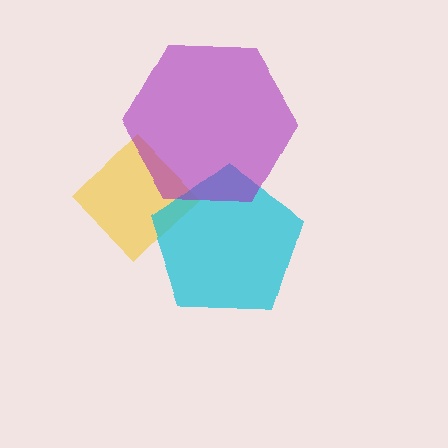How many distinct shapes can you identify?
There are 3 distinct shapes: a yellow diamond, a cyan pentagon, a purple hexagon.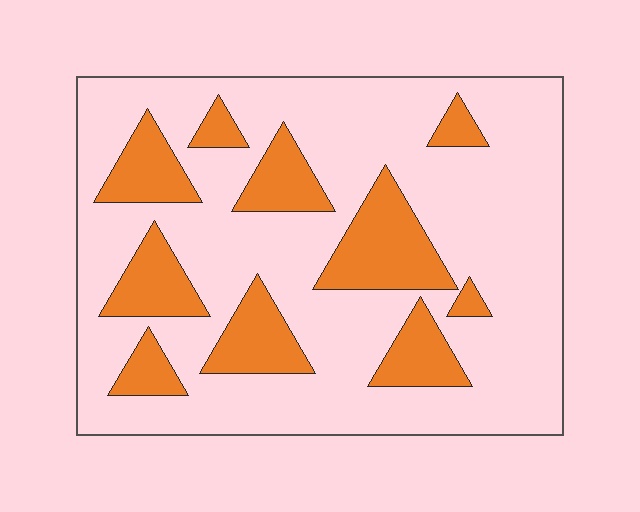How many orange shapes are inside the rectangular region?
10.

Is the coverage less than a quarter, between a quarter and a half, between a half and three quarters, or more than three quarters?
Less than a quarter.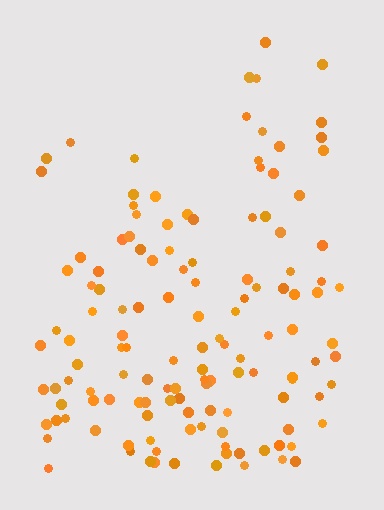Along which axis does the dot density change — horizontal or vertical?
Vertical.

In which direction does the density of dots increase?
From top to bottom, with the bottom side densest.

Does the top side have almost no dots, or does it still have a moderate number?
Still a moderate number, just noticeably fewer than the bottom.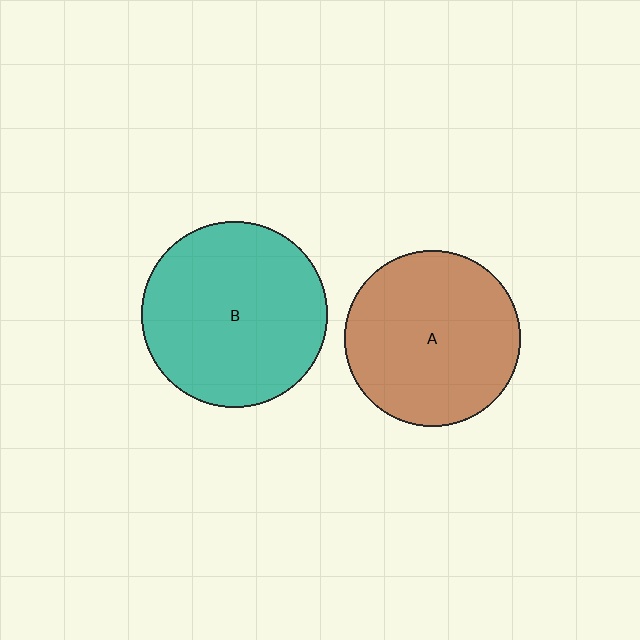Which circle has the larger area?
Circle B (teal).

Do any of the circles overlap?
No, none of the circles overlap.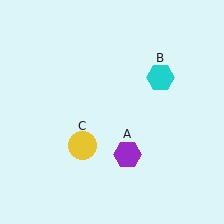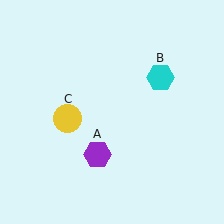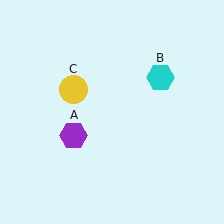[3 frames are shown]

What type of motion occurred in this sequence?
The purple hexagon (object A), yellow circle (object C) rotated clockwise around the center of the scene.